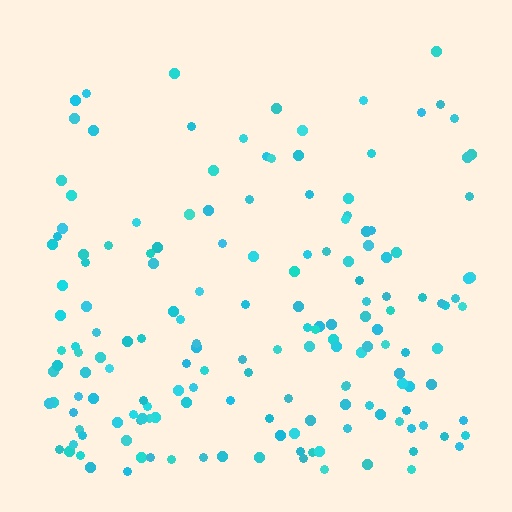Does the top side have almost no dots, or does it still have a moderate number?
Still a moderate number, just noticeably fewer than the bottom.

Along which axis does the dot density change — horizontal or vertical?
Vertical.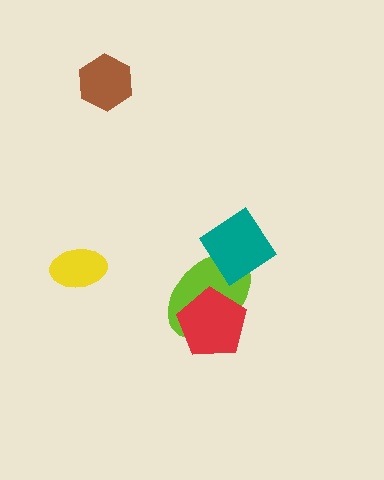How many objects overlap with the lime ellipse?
2 objects overlap with the lime ellipse.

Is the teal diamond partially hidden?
No, no other shape covers it.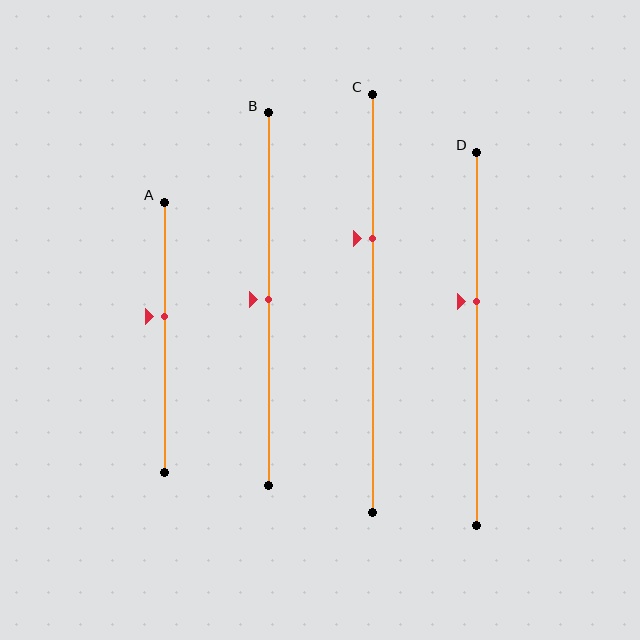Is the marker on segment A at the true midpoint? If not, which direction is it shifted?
No, the marker on segment A is shifted upward by about 8% of the segment length.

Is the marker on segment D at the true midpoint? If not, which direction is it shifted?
No, the marker on segment D is shifted upward by about 10% of the segment length.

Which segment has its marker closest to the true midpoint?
Segment B has its marker closest to the true midpoint.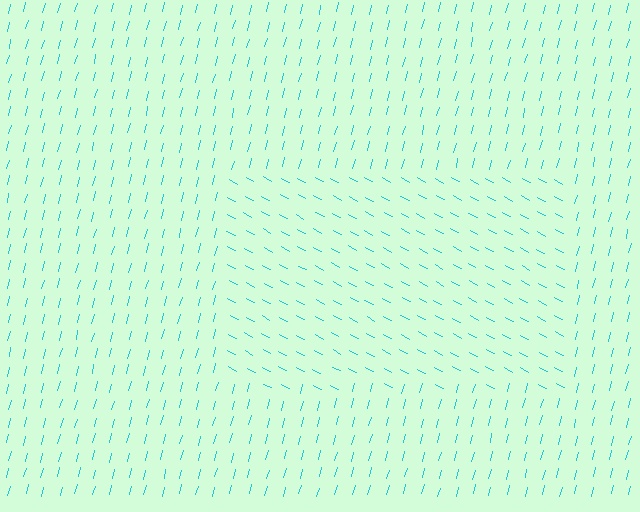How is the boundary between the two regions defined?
The boundary is defined purely by a change in line orientation (approximately 76 degrees difference). All lines are the same color and thickness.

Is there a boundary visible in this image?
Yes, there is a texture boundary formed by a change in line orientation.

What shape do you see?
I see a rectangle.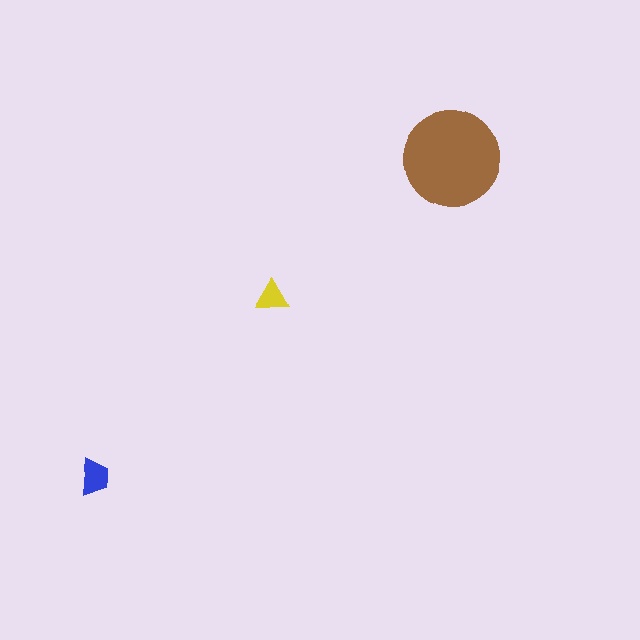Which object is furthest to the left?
The blue trapezoid is leftmost.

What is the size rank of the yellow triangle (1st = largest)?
3rd.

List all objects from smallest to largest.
The yellow triangle, the blue trapezoid, the brown circle.